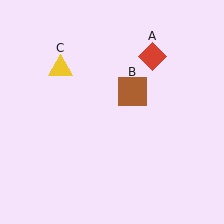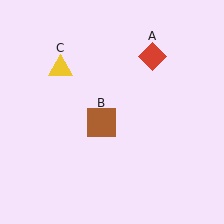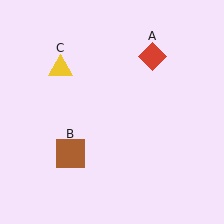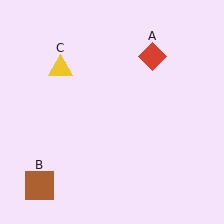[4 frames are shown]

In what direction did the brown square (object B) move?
The brown square (object B) moved down and to the left.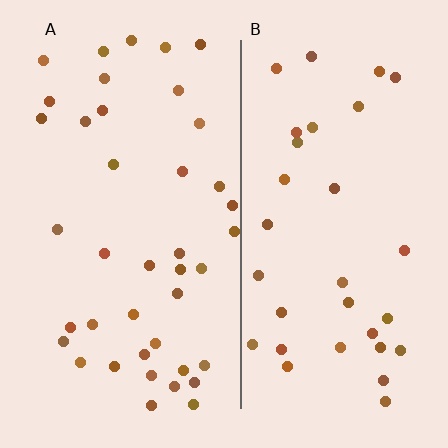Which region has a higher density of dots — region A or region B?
A (the left).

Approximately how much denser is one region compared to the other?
Approximately 1.3× — region A over region B.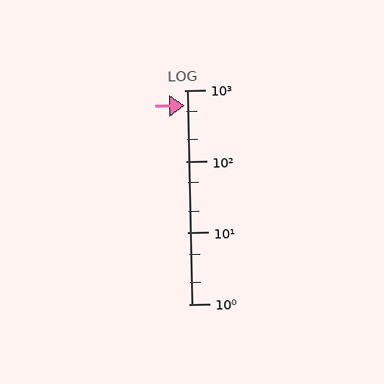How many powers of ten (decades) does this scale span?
The scale spans 3 decades, from 1 to 1000.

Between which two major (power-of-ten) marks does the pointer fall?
The pointer is between 100 and 1000.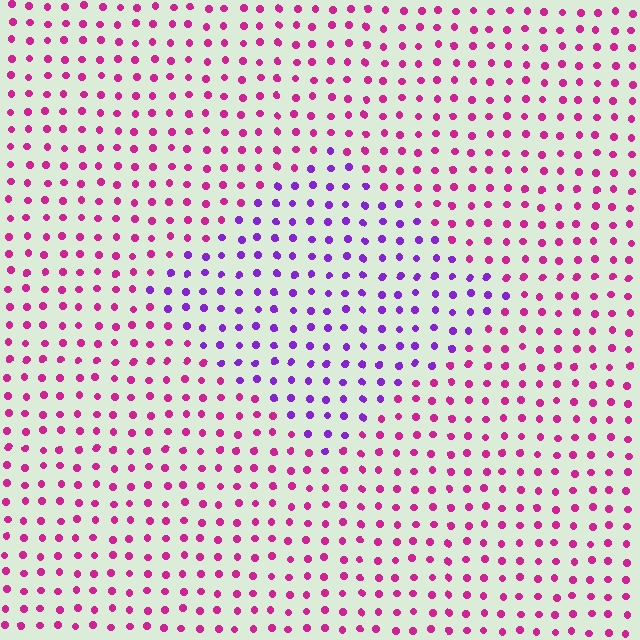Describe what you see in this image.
The image is filled with small magenta elements in a uniform arrangement. A diamond-shaped region is visible where the elements are tinted to a slightly different hue, forming a subtle color boundary.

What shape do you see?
I see a diamond.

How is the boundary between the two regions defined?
The boundary is defined purely by a slight shift in hue (about 46 degrees). Spacing, size, and orientation are identical on both sides.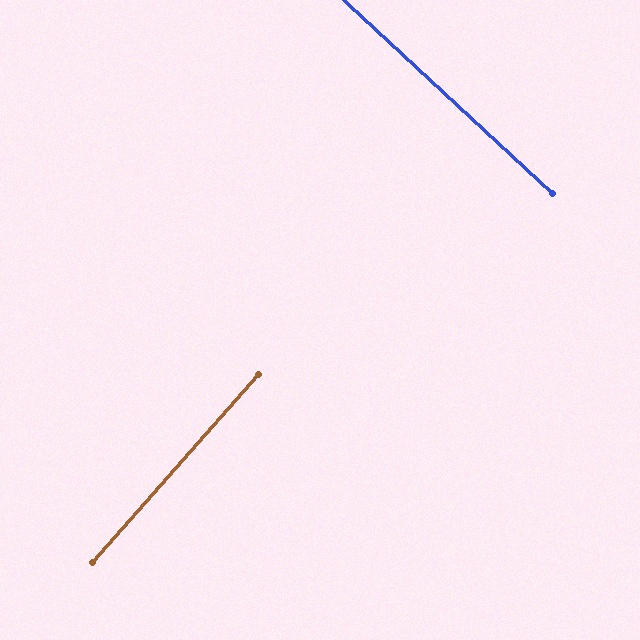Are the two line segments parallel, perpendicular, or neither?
Perpendicular — they meet at approximately 88°.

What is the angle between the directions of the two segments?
Approximately 88 degrees.